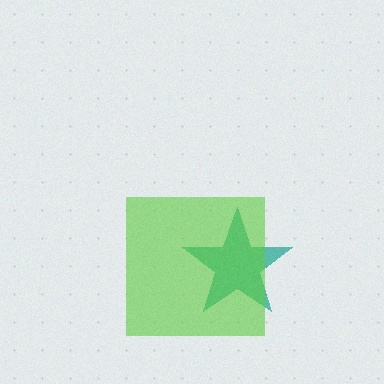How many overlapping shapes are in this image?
There are 2 overlapping shapes in the image.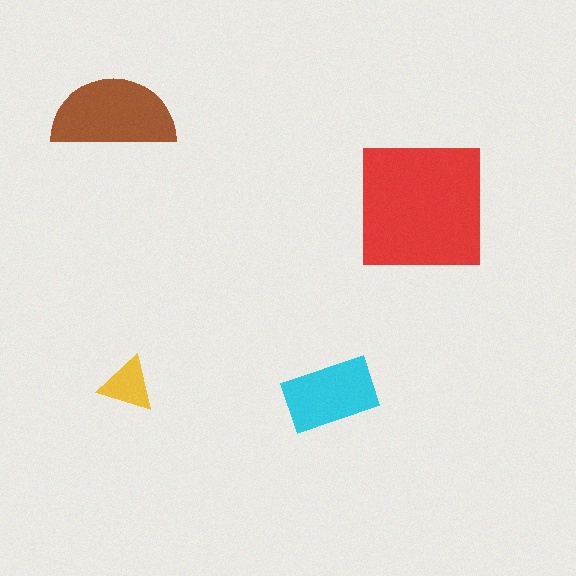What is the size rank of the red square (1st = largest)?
1st.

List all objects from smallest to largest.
The yellow triangle, the cyan rectangle, the brown semicircle, the red square.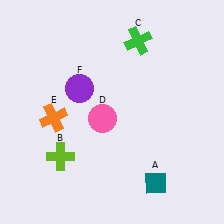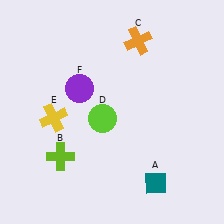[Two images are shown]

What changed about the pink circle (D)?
In Image 1, D is pink. In Image 2, it changed to lime.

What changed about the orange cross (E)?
In Image 1, E is orange. In Image 2, it changed to yellow.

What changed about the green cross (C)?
In Image 1, C is green. In Image 2, it changed to orange.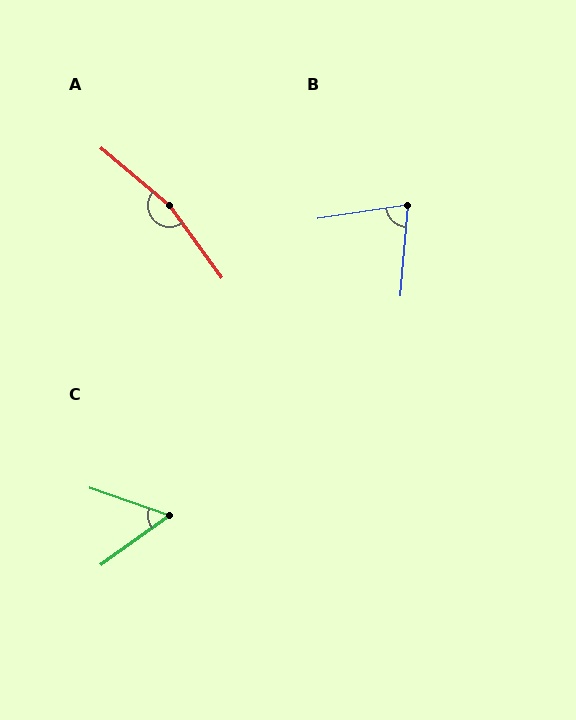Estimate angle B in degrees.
Approximately 77 degrees.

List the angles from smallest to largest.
C (55°), B (77°), A (166°).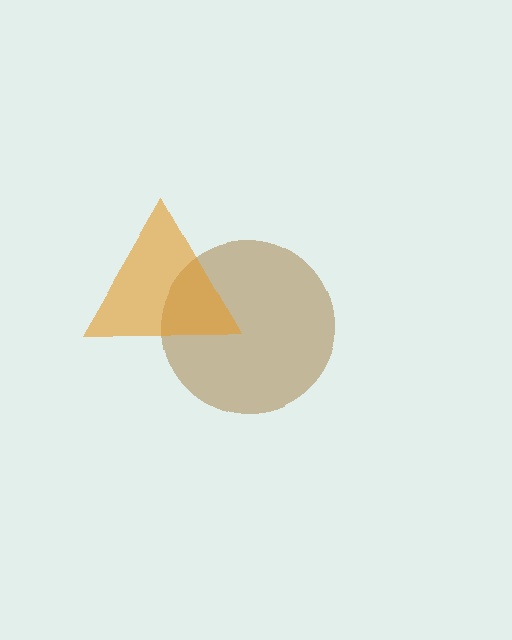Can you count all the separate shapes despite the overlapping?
Yes, there are 2 separate shapes.